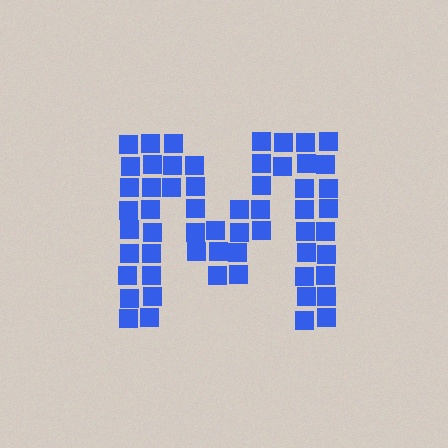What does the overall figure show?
The overall figure shows the letter M.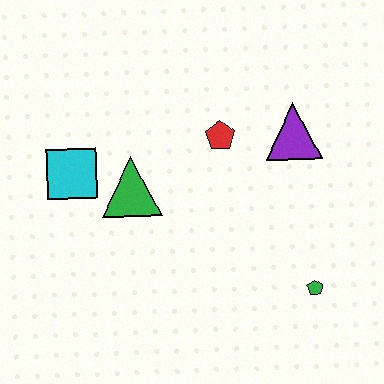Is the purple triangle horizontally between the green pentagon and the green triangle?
Yes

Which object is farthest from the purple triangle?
The cyan square is farthest from the purple triangle.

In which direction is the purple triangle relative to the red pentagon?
The purple triangle is to the right of the red pentagon.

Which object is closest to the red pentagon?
The purple triangle is closest to the red pentagon.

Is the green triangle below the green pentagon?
No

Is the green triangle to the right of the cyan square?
Yes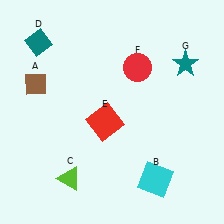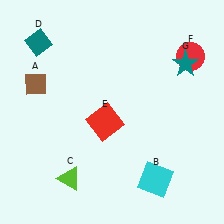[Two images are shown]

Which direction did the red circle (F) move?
The red circle (F) moved right.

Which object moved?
The red circle (F) moved right.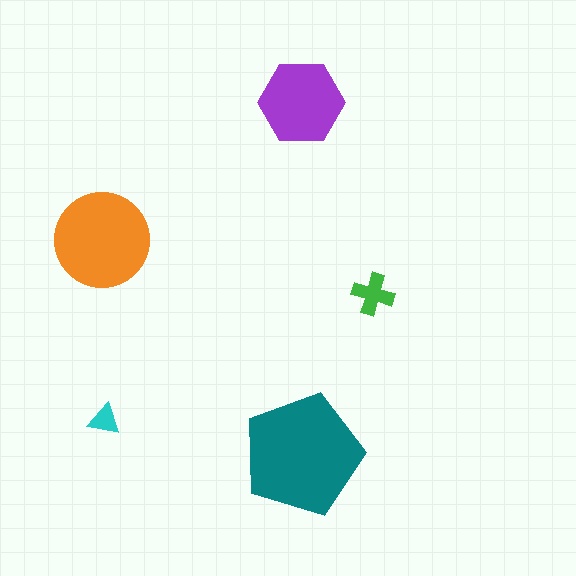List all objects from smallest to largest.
The cyan triangle, the green cross, the purple hexagon, the orange circle, the teal pentagon.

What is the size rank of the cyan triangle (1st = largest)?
5th.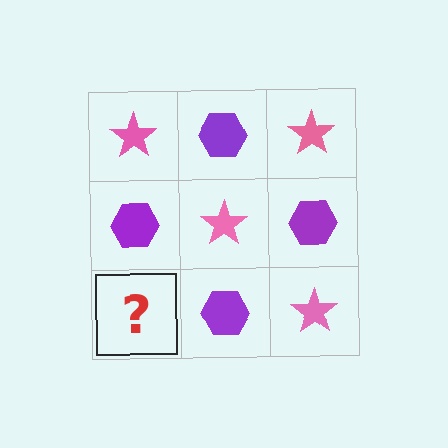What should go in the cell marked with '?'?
The missing cell should contain a pink star.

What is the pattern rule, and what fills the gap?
The rule is that it alternates pink star and purple hexagon in a checkerboard pattern. The gap should be filled with a pink star.